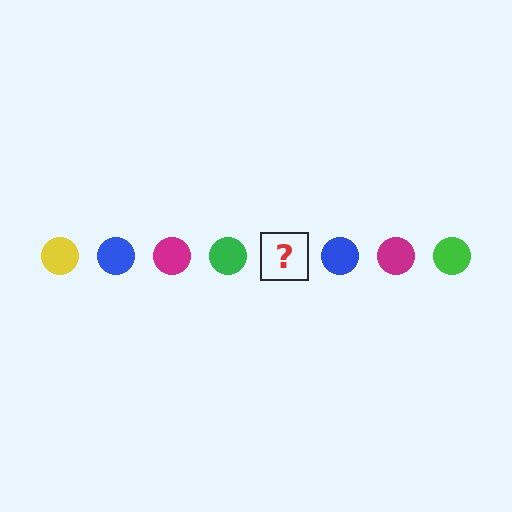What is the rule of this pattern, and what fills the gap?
The rule is that the pattern cycles through yellow, blue, magenta, green circles. The gap should be filled with a yellow circle.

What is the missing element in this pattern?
The missing element is a yellow circle.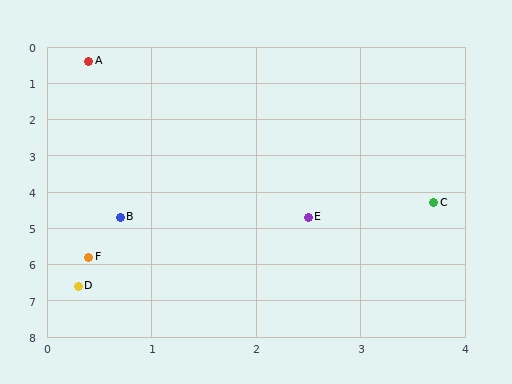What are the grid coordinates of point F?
Point F is at approximately (0.4, 5.8).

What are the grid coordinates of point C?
Point C is at approximately (3.7, 4.3).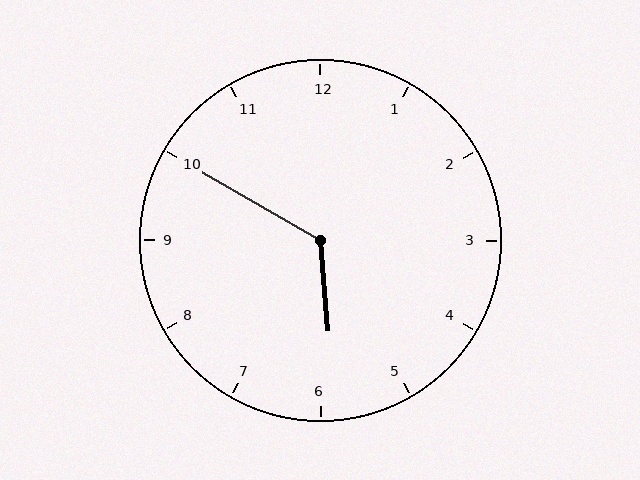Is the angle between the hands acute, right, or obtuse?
It is obtuse.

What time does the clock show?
5:50.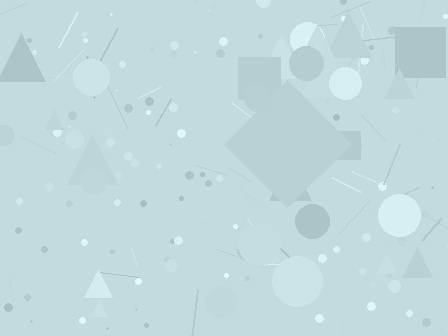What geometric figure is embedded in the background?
A diamond is embedded in the background.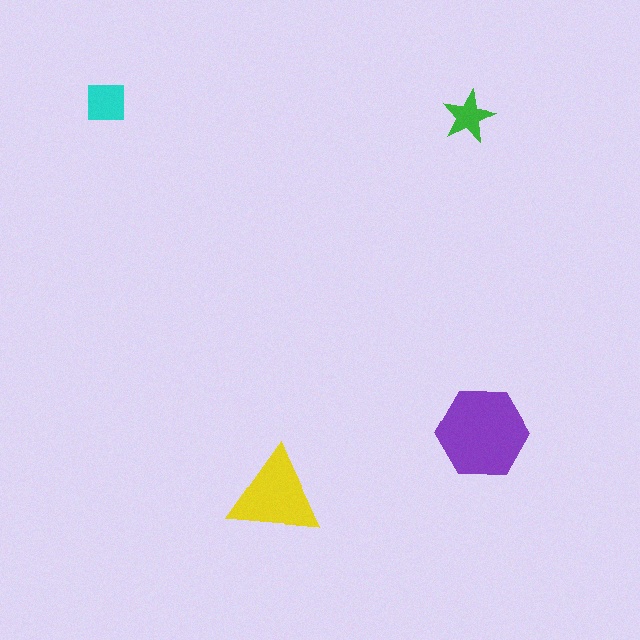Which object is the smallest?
The green star.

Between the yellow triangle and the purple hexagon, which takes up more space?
The purple hexagon.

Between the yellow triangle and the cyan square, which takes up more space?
The yellow triangle.